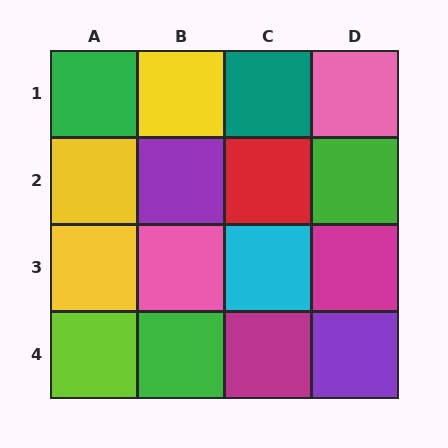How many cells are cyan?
1 cell is cyan.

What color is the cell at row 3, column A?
Yellow.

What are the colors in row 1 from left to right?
Green, yellow, teal, pink.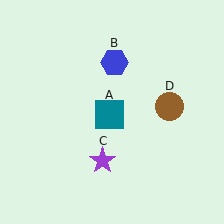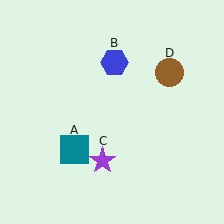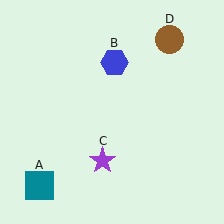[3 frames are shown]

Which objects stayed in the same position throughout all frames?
Blue hexagon (object B) and purple star (object C) remained stationary.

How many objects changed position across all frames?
2 objects changed position: teal square (object A), brown circle (object D).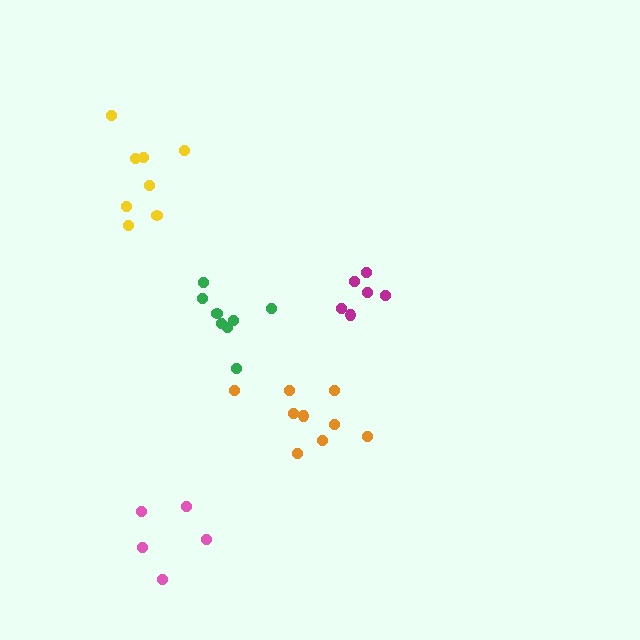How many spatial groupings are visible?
There are 5 spatial groupings.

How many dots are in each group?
Group 1: 6 dots, Group 2: 8 dots, Group 3: 9 dots, Group 4: 8 dots, Group 5: 5 dots (36 total).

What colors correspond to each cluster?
The clusters are colored: magenta, green, orange, yellow, pink.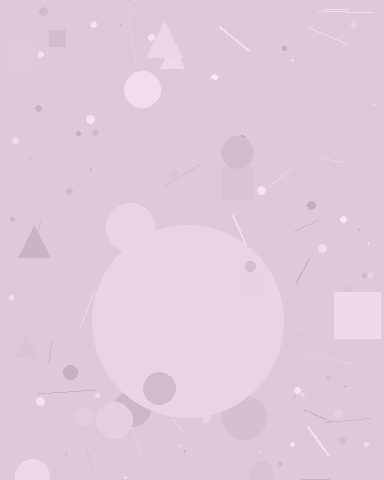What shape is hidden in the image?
A circle is hidden in the image.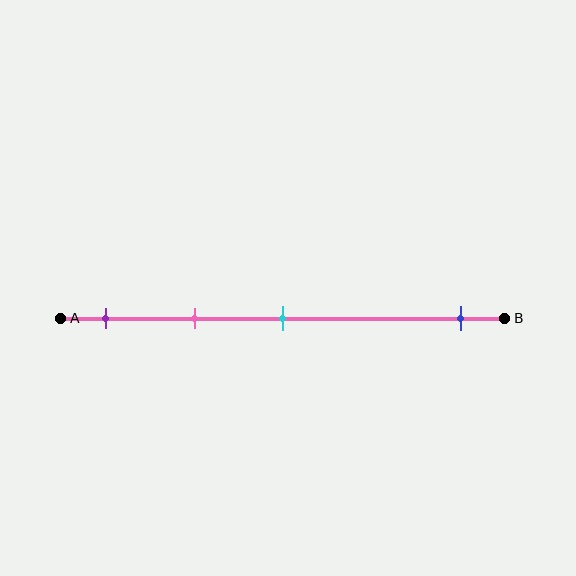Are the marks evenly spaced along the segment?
No, the marks are not evenly spaced.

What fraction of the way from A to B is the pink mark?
The pink mark is approximately 30% (0.3) of the way from A to B.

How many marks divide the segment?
There are 4 marks dividing the segment.